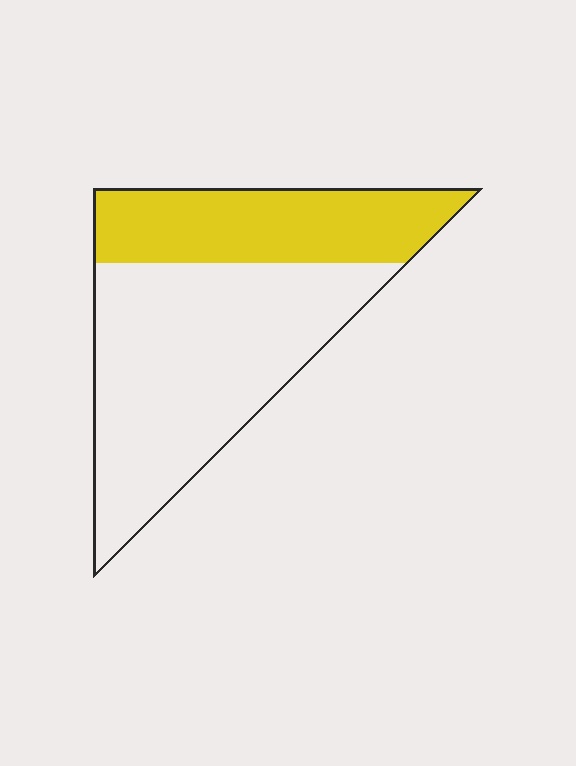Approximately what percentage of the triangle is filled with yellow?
Approximately 35%.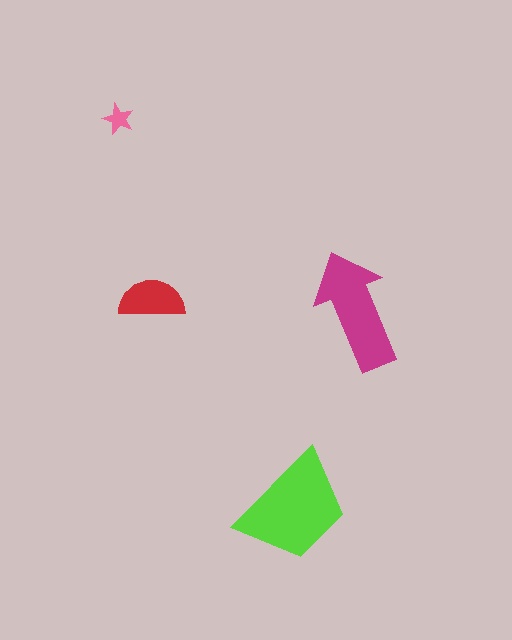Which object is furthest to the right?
The magenta arrow is rightmost.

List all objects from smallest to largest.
The pink star, the red semicircle, the magenta arrow, the lime trapezoid.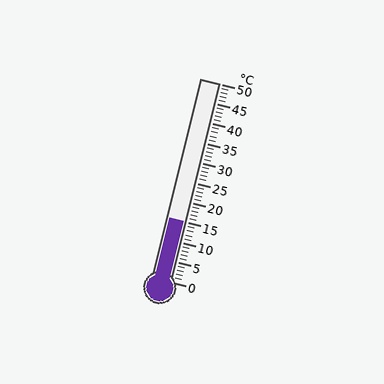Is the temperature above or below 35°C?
The temperature is below 35°C.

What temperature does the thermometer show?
The thermometer shows approximately 15°C.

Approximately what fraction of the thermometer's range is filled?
The thermometer is filled to approximately 30% of its range.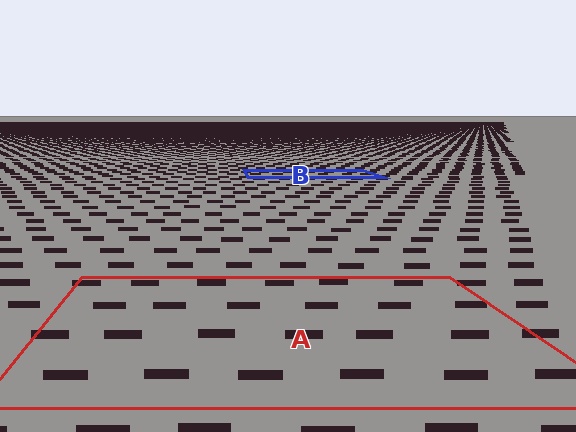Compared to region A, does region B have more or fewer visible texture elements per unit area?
Region B has more texture elements per unit area — they are packed more densely because it is farther away.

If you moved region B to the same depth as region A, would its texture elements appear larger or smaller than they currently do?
They would appear larger. At a closer depth, the same texture elements are projected at a bigger on-screen size.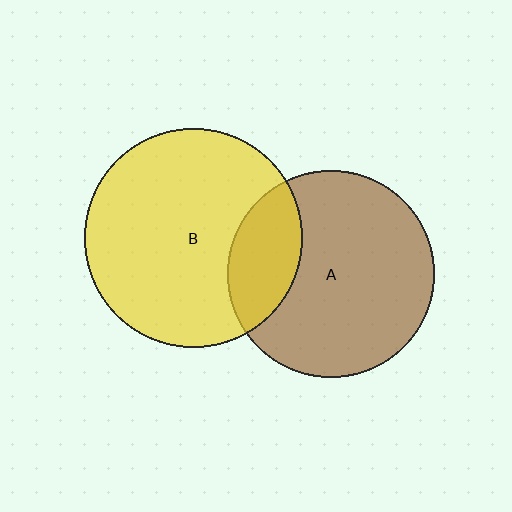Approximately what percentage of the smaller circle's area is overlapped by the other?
Approximately 25%.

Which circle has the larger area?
Circle B (yellow).